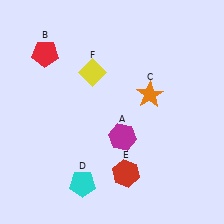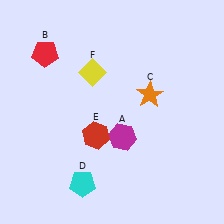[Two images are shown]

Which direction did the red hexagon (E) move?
The red hexagon (E) moved up.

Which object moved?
The red hexagon (E) moved up.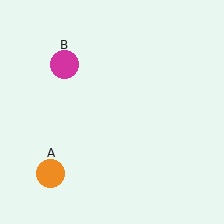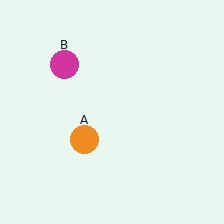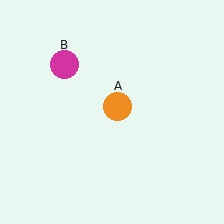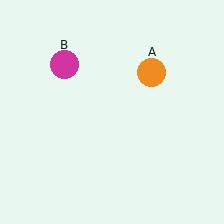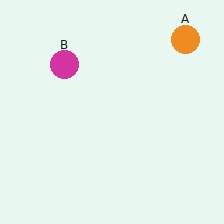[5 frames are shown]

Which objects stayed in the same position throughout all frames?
Magenta circle (object B) remained stationary.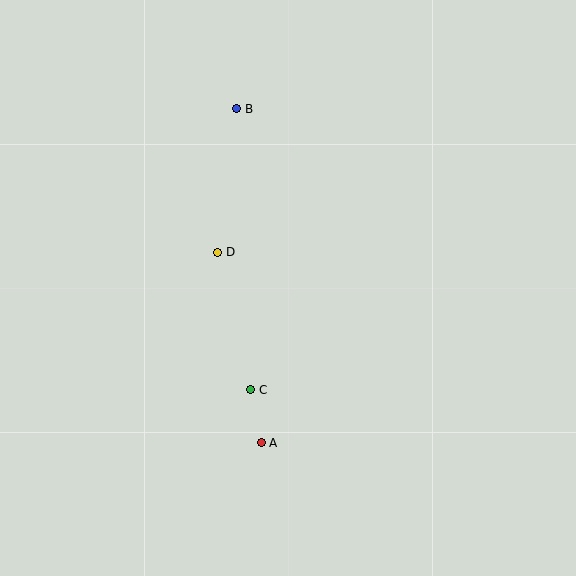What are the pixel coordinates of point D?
Point D is at (218, 252).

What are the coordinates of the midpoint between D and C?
The midpoint between D and C is at (234, 321).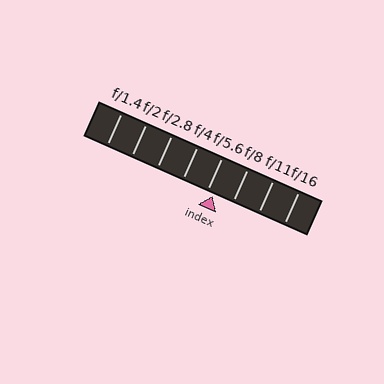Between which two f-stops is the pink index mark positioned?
The index mark is between f/5.6 and f/8.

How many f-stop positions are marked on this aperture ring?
There are 8 f-stop positions marked.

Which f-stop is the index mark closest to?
The index mark is closest to f/5.6.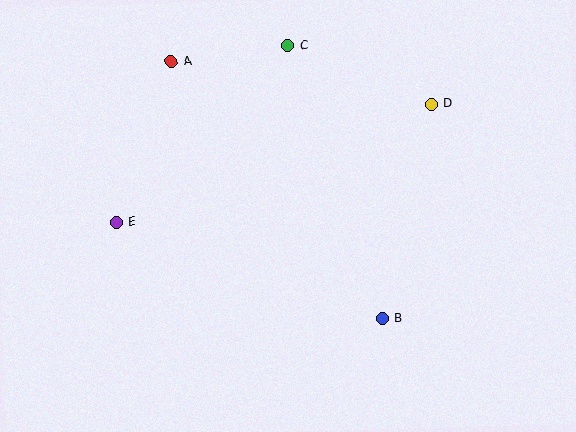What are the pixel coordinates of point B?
Point B is at (382, 319).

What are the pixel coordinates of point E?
Point E is at (116, 222).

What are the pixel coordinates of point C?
Point C is at (288, 46).